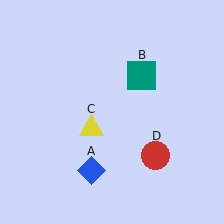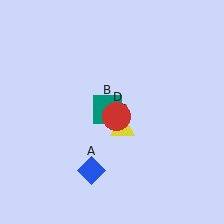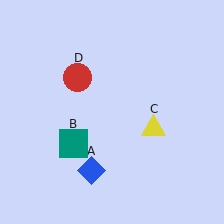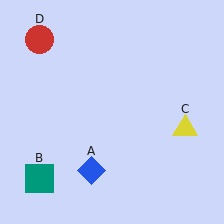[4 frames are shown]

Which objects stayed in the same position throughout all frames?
Blue diamond (object A) remained stationary.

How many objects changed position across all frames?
3 objects changed position: teal square (object B), yellow triangle (object C), red circle (object D).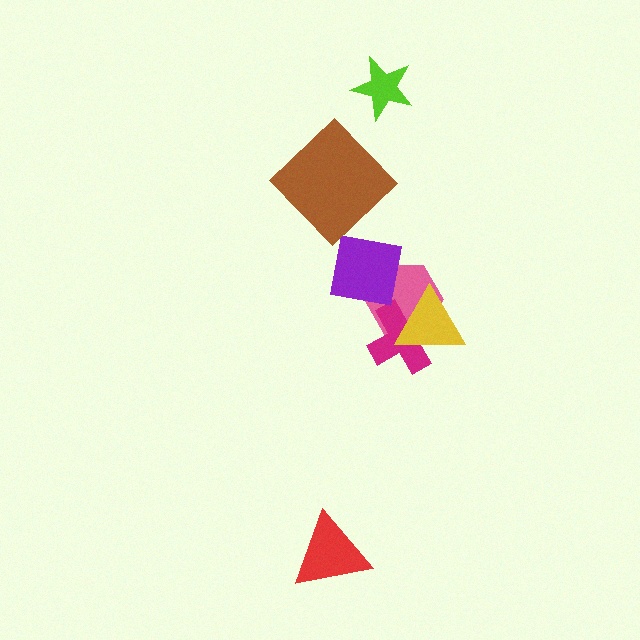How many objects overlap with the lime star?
0 objects overlap with the lime star.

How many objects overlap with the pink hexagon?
3 objects overlap with the pink hexagon.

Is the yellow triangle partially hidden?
No, no other shape covers it.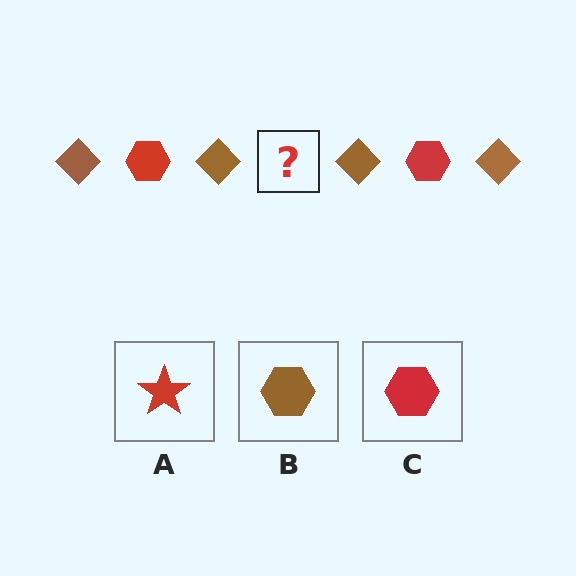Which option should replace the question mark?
Option C.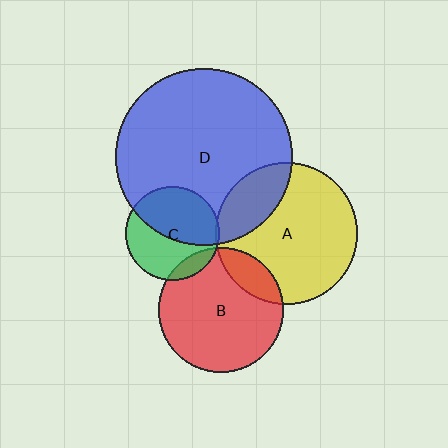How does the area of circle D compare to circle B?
Approximately 2.0 times.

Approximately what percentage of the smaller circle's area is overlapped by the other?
Approximately 5%.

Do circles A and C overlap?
Yes.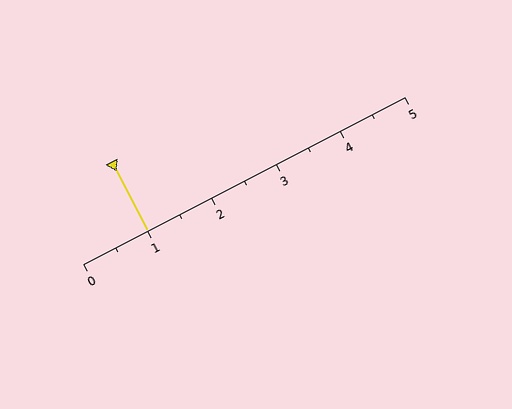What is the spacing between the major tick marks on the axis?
The major ticks are spaced 1 apart.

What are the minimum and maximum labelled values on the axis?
The axis runs from 0 to 5.